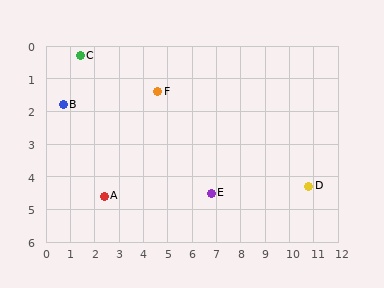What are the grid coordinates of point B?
Point B is at approximately (0.7, 1.8).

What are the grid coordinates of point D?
Point D is at approximately (10.8, 4.3).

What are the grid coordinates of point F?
Point F is at approximately (4.6, 1.4).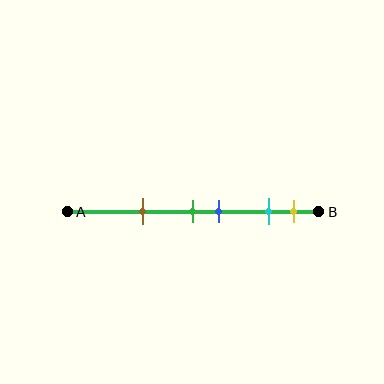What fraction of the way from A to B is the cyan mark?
The cyan mark is approximately 80% (0.8) of the way from A to B.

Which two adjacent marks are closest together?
The green and blue marks are the closest adjacent pair.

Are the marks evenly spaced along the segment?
No, the marks are not evenly spaced.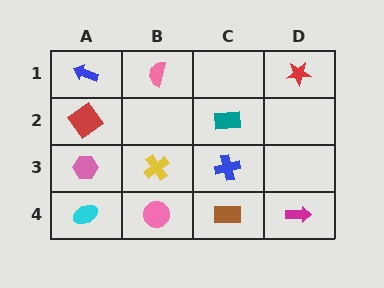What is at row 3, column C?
A blue cross.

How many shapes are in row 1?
3 shapes.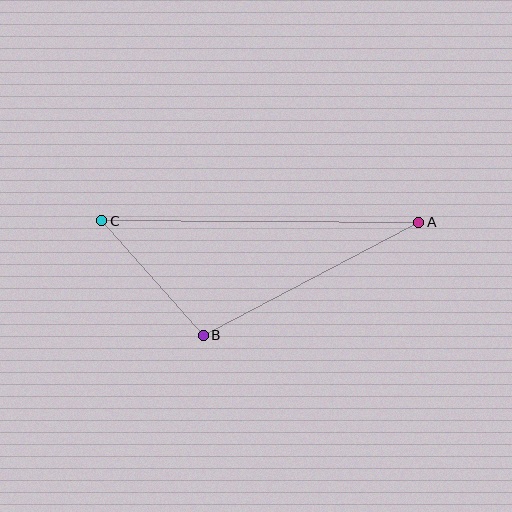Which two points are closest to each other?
Points B and C are closest to each other.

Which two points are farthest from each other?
Points A and C are farthest from each other.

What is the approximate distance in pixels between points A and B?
The distance between A and B is approximately 243 pixels.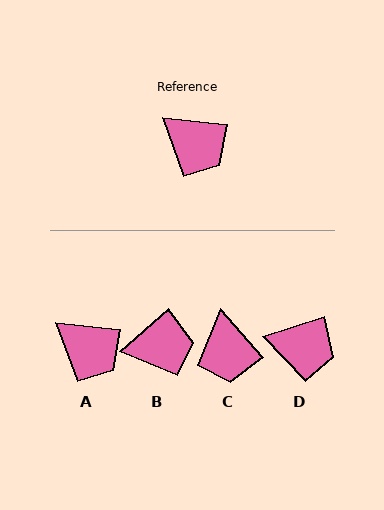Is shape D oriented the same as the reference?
No, it is off by about 23 degrees.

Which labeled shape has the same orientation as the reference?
A.